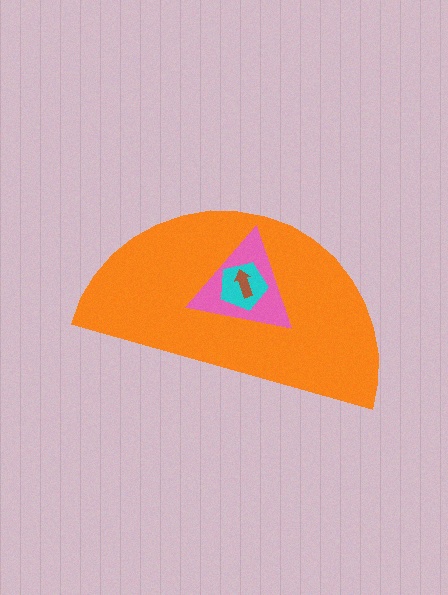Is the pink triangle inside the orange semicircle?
Yes.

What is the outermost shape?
The orange semicircle.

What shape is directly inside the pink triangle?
The cyan pentagon.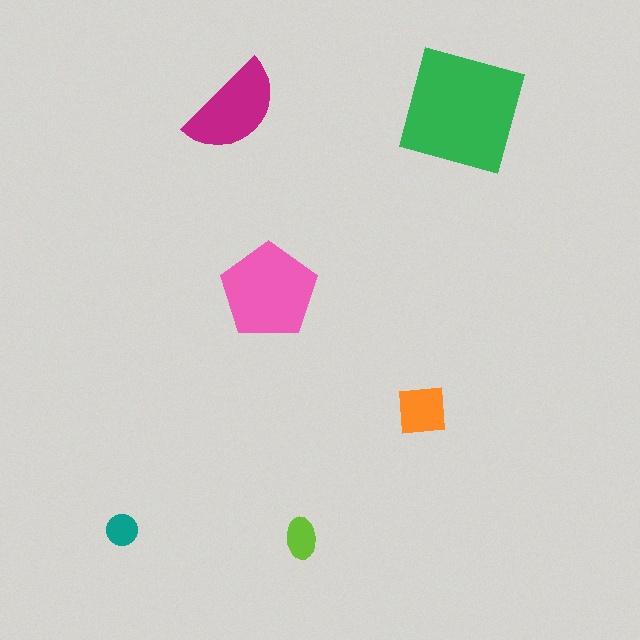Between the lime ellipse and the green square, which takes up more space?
The green square.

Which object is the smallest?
The teal circle.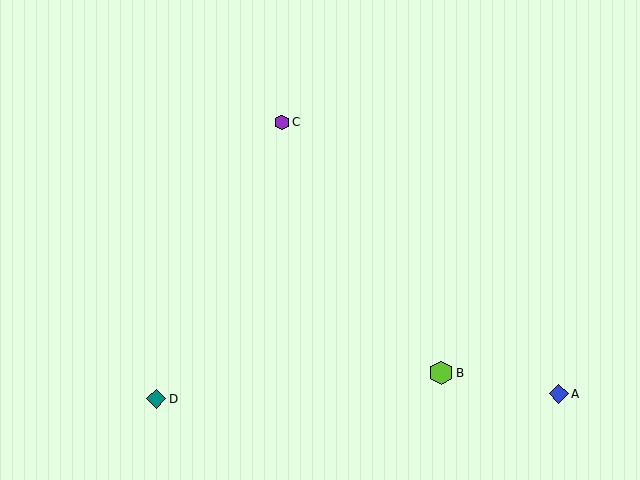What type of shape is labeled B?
Shape B is a lime hexagon.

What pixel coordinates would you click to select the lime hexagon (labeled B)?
Click at (441, 373) to select the lime hexagon B.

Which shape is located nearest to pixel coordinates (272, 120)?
The purple hexagon (labeled C) at (282, 122) is nearest to that location.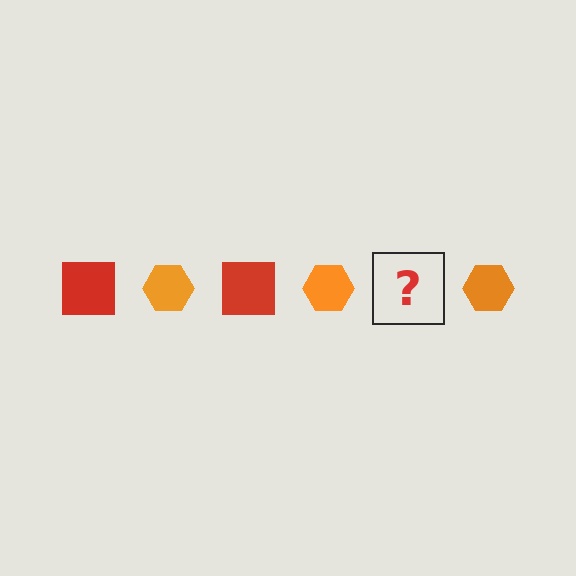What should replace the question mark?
The question mark should be replaced with a red square.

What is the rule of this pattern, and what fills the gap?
The rule is that the pattern alternates between red square and orange hexagon. The gap should be filled with a red square.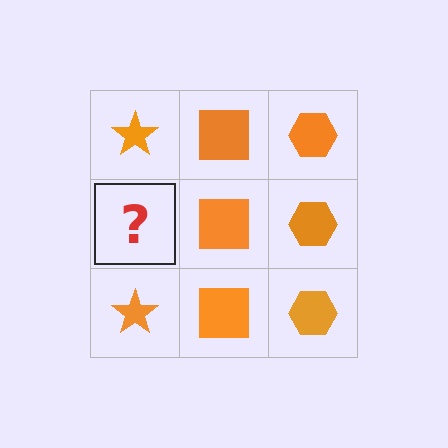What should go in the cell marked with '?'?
The missing cell should contain an orange star.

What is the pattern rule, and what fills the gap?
The rule is that each column has a consistent shape. The gap should be filled with an orange star.